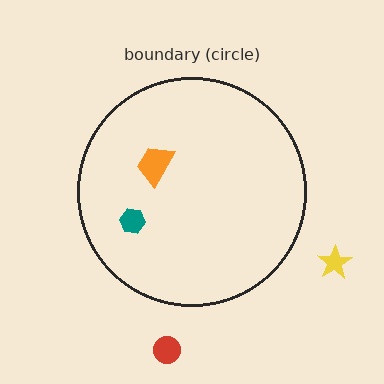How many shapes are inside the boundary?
2 inside, 2 outside.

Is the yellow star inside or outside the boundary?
Outside.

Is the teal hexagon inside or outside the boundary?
Inside.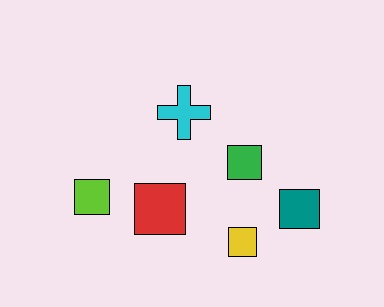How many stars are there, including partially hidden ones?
There are no stars.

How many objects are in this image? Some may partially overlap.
There are 6 objects.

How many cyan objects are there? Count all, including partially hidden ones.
There is 1 cyan object.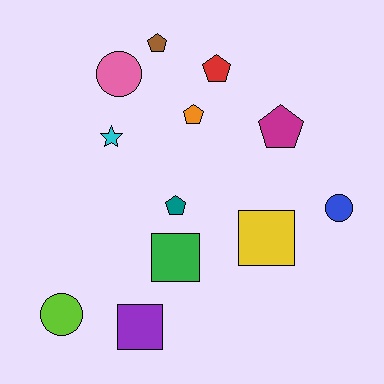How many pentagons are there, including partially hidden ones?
There are 5 pentagons.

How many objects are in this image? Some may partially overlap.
There are 12 objects.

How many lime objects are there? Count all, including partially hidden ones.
There is 1 lime object.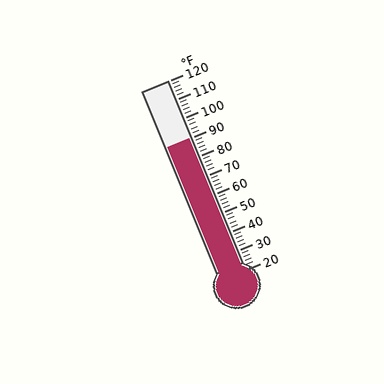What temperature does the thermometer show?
The thermometer shows approximately 90°F.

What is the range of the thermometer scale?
The thermometer scale ranges from 20°F to 120°F.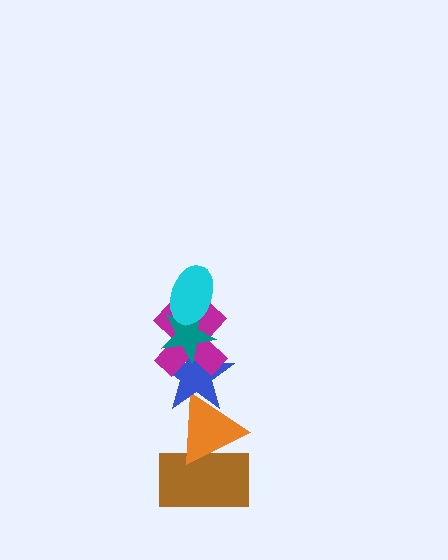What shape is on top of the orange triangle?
The blue star is on top of the orange triangle.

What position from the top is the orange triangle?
The orange triangle is 5th from the top.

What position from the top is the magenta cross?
The magenta cross is 3rd from the top.